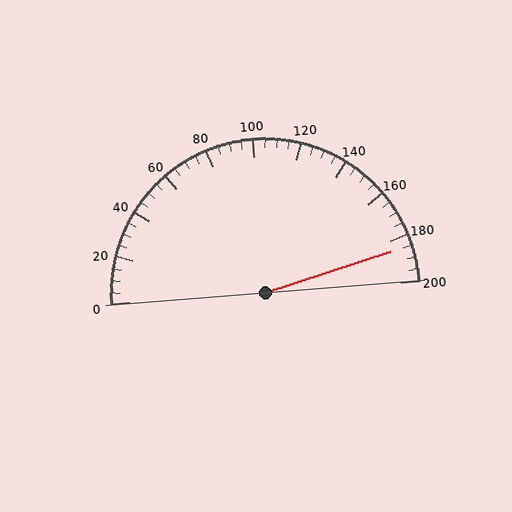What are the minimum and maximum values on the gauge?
The gauge ranges from 0 to 200.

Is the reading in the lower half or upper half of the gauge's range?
The reading is in the upper half of the range (0 to 200).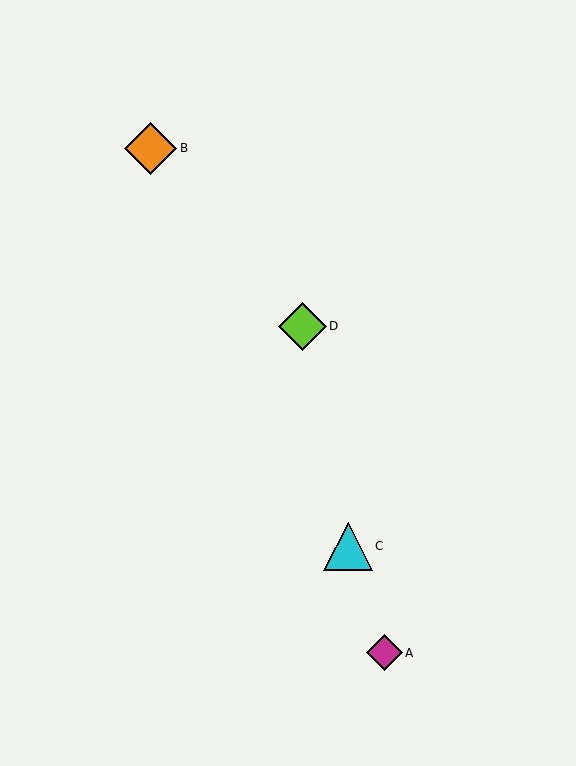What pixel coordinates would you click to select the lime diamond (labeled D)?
Click at (302, 326) to select the lime diamond D.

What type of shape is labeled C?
Shape C is a cyan triangle.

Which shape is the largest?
The orange diamond (labeled B) is the largest.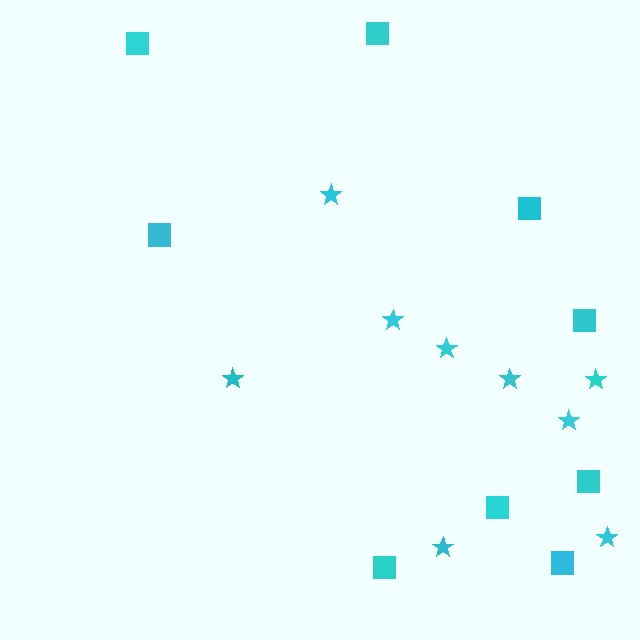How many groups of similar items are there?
There are 2 groups: one group of stars (9) and one group of squares (9).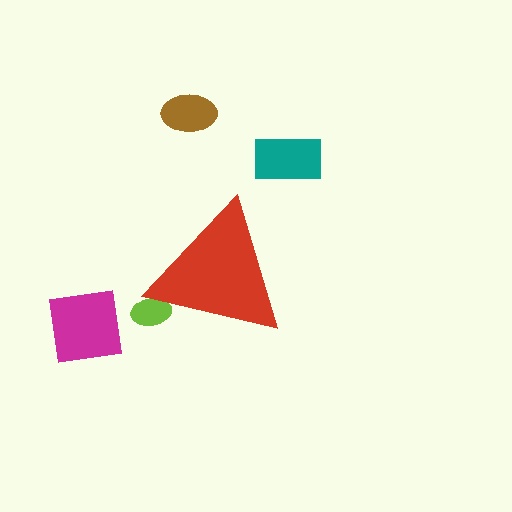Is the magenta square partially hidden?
No, the magenta square is fully visible.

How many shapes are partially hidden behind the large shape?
1 shape is partially hidden.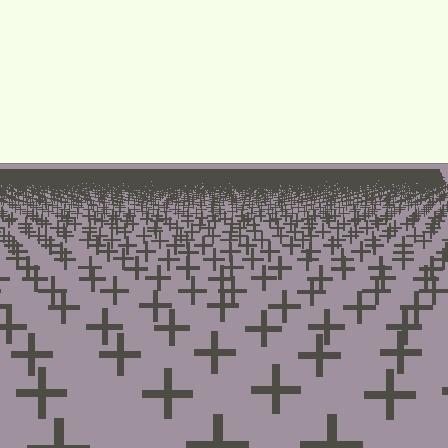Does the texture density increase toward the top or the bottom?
Density increases toward the top.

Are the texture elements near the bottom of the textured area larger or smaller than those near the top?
Larger. Near the bottom, elements are closer to the viewer and appear at a bigger on-screen size.